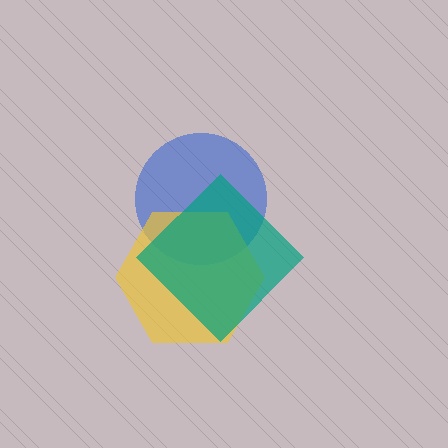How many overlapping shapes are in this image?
There are 3 overlapping shapes in the image.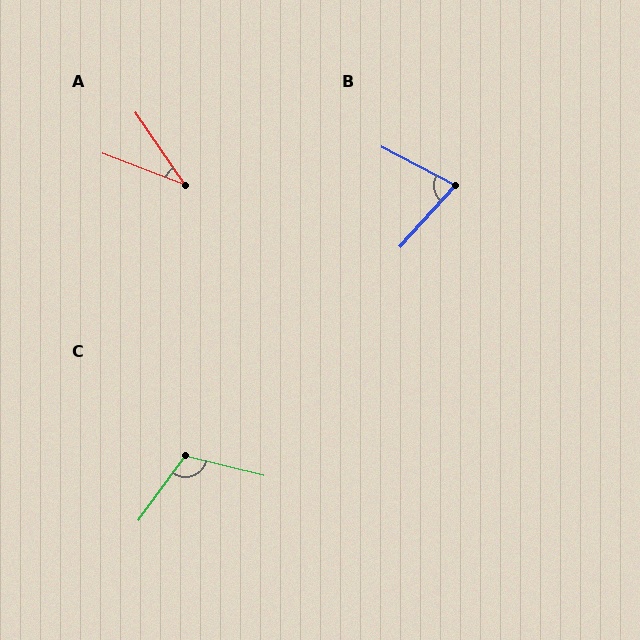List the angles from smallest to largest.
A (35°), B (76°), C (112°).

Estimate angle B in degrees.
Approximately 76 degrees.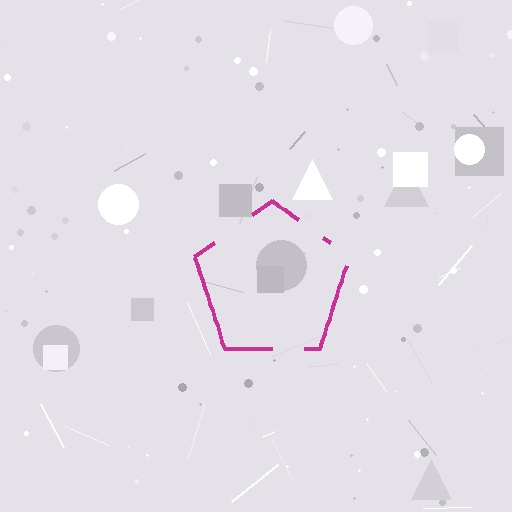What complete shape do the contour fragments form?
The contour fragments form a pentagon.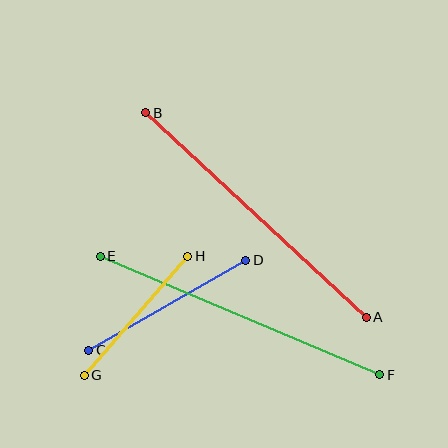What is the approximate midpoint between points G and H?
The midpoint is at approximately (136, 316) pixels.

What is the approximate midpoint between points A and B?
The midpoint is at approximately (256, 215) pixels.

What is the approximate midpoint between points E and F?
The midpoint is at approximately (240, 315) pixels.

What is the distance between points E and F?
The distance is approximately 303 pixels.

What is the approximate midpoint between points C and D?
The midpoint is at approximately (167, 305) pixels.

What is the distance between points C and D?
The distance is approximately 181 pixels.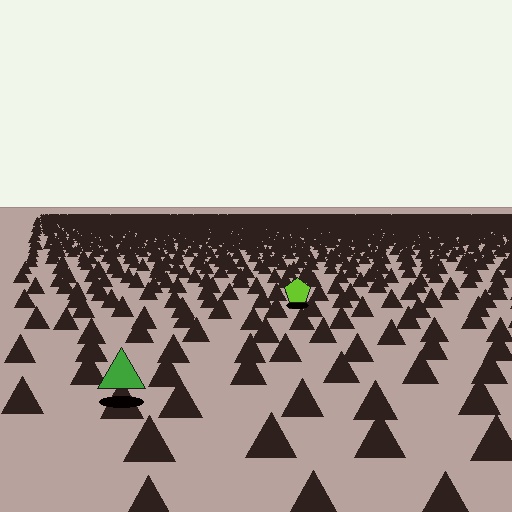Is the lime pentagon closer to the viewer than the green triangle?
No. The green triangle is closer — you can tell from the texture gradient: the ground texture is coarser near it.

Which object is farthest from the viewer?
The lime pentagon is farthest from the viewer. It appears smaller and the ground texture around it is denser.